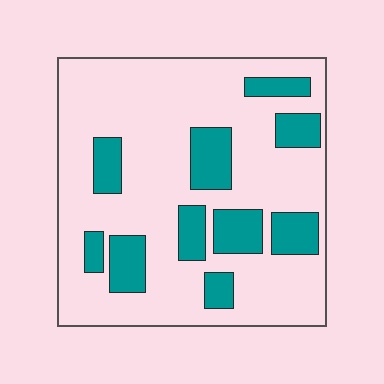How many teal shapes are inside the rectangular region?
10.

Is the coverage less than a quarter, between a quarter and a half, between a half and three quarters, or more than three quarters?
Less than a quarter.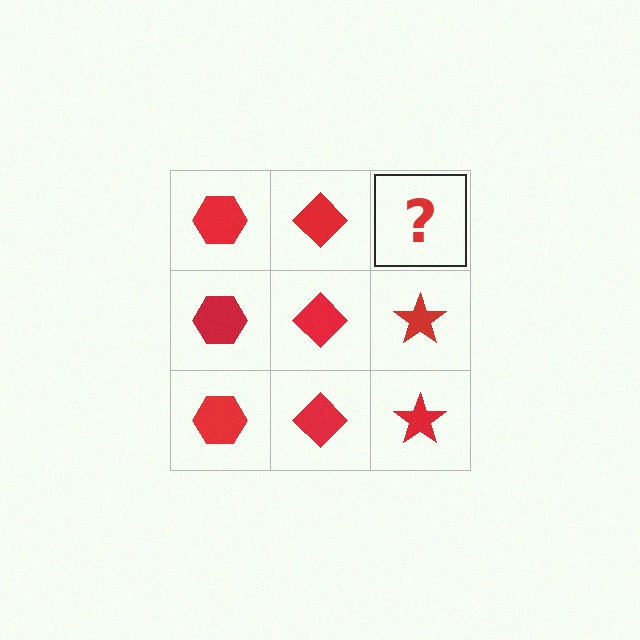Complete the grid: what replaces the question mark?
The question mark should be replaced with a red star.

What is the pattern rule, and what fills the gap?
The rule is that each column has a consistent shape. The gap should be filled with a red star.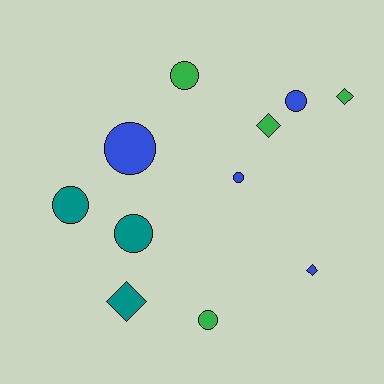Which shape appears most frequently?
Circle, with 7 objects.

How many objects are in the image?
There are 11 objects.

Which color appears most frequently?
Blue, with 4 objects.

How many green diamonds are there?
There are 2 green diamonds.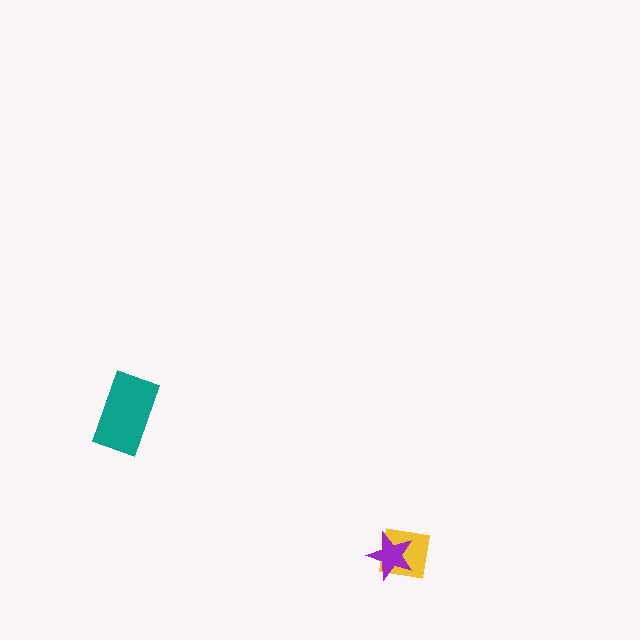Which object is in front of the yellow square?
The purple star is in front of the yellow square.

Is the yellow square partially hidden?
Yes, it is partially covered by another shape.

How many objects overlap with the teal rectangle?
0 objects overlap with the teal rectangle.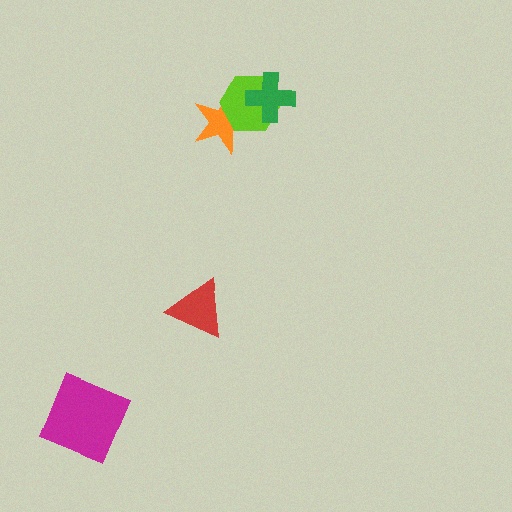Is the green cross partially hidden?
No, no other shape covers it.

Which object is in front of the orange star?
The lime hexagon is in front of the orange star.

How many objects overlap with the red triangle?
0 objects overlap with the red triangle.